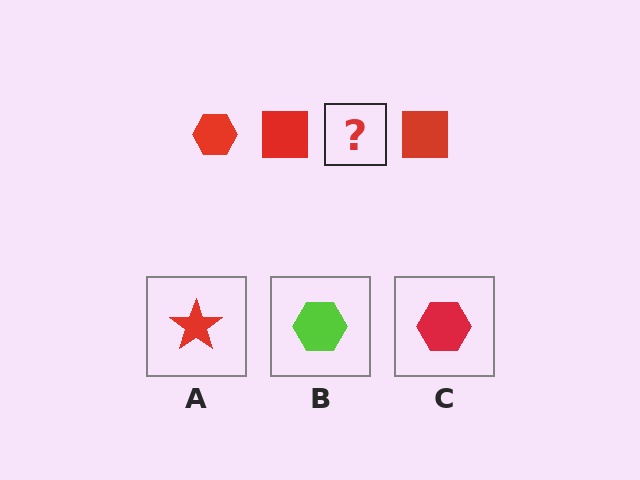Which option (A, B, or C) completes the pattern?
C.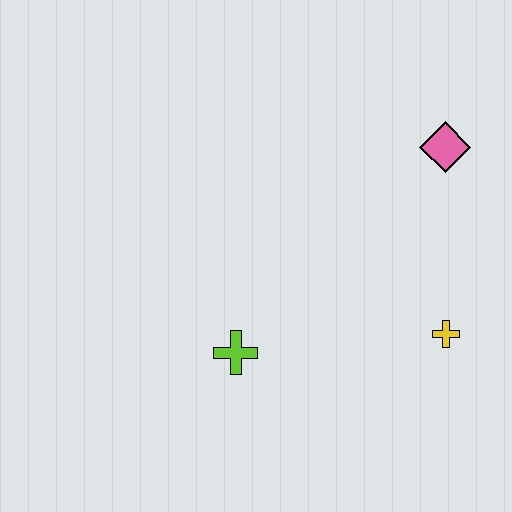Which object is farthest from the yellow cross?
The lime cross is farthest from the yellow cross.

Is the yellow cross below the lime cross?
No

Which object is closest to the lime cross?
The yellow cross is closest to the lime cross.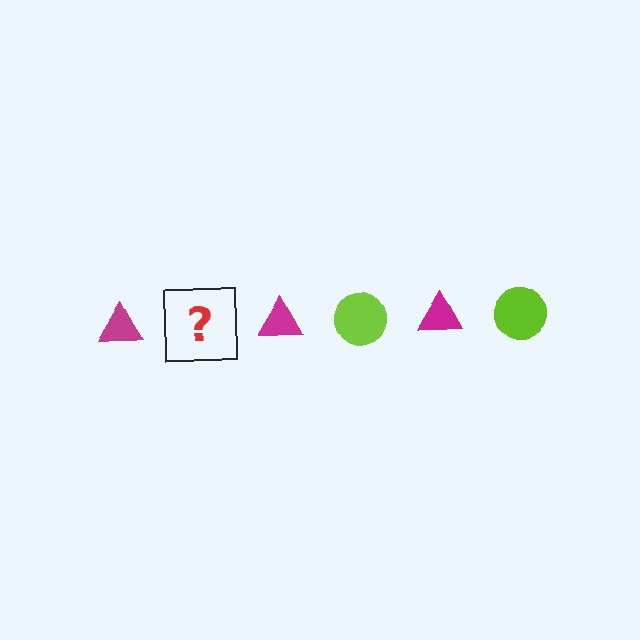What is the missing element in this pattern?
The missing element is a lime circle.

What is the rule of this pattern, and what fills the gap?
The rule is that the pattern alternates between magenta triangle and lime circle. The gap should be filled with a lime circle.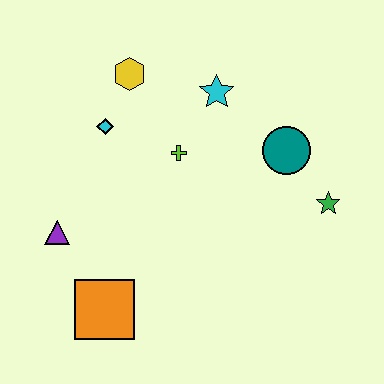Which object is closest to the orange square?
The purple triangle is closest to the orange square.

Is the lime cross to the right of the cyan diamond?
Yes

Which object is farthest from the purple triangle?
The green star is farthest from the purple triangle.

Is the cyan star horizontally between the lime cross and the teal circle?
Yes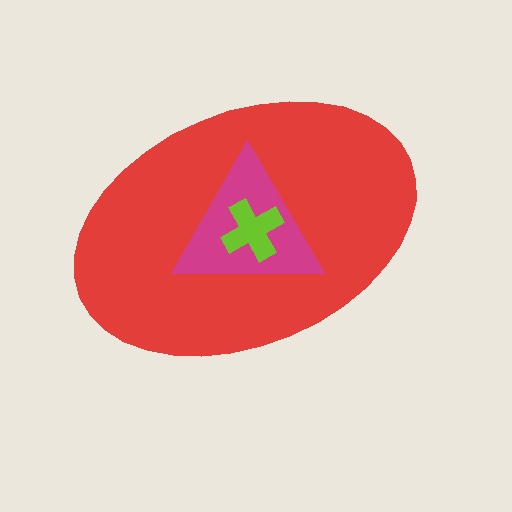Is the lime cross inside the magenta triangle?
Yes.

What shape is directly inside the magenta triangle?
The lime cross.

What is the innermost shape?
The lime cross.